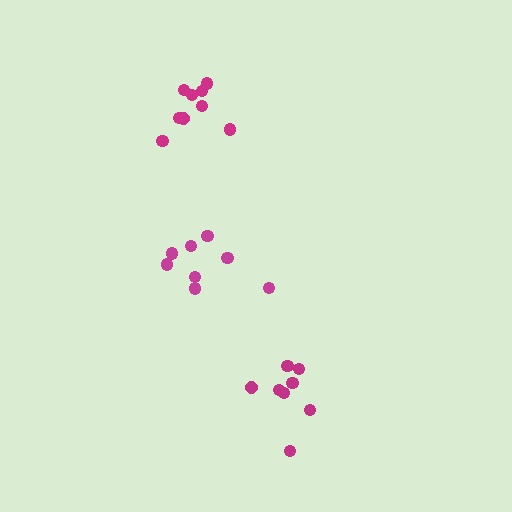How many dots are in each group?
Group 1: 9 dots, Group 2: 8 dots, Group 3: 8 dots (25 total).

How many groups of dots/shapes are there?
There are 3 groups.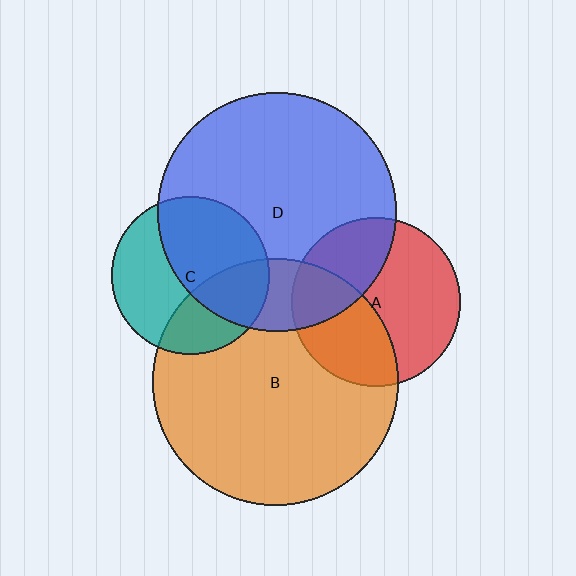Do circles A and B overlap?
Yes.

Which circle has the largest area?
Circle B (orange).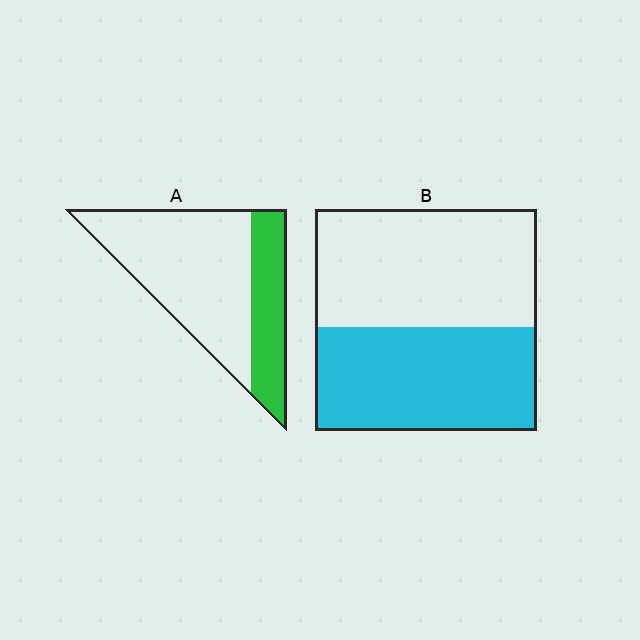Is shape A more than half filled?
No.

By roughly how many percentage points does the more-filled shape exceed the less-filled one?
By roughly 15 percentage points (B over A).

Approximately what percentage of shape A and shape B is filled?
A is approximately 30% and B is approximately 45%.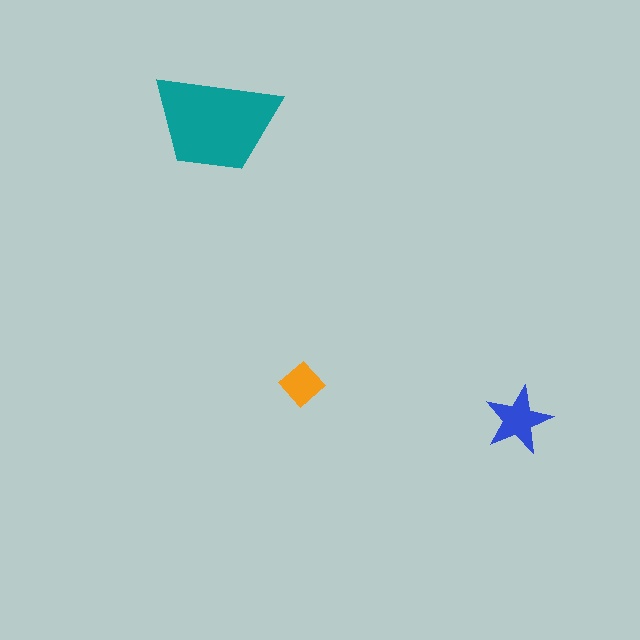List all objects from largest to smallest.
The teal trapezoid, the blue star, the orange diamond.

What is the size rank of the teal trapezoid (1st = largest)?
1st.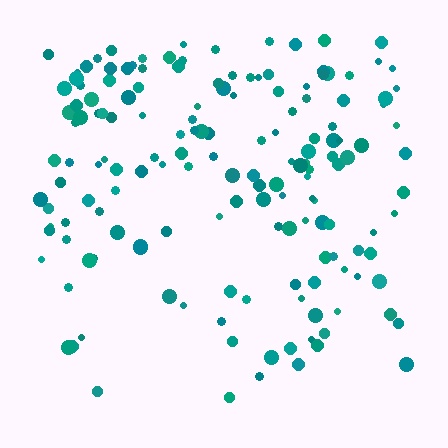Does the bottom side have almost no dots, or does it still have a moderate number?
Still a moderate number, just noticeably fewer than the top.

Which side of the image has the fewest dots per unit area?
The bottom.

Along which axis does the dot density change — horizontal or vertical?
Vertical.